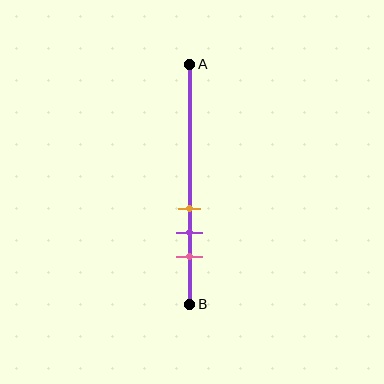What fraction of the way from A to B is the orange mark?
The orange mark is approximately 60% (0.6) of the way from A to B.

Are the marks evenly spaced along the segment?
Yes, the marks are approximately evenly spaced.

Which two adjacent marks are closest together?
The orange and purple marks are the closest adjacent pair.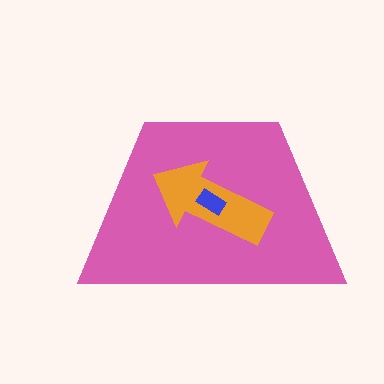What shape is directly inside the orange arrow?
The blue rectangle.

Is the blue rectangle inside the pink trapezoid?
Yes.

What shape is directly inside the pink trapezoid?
The orange arrow.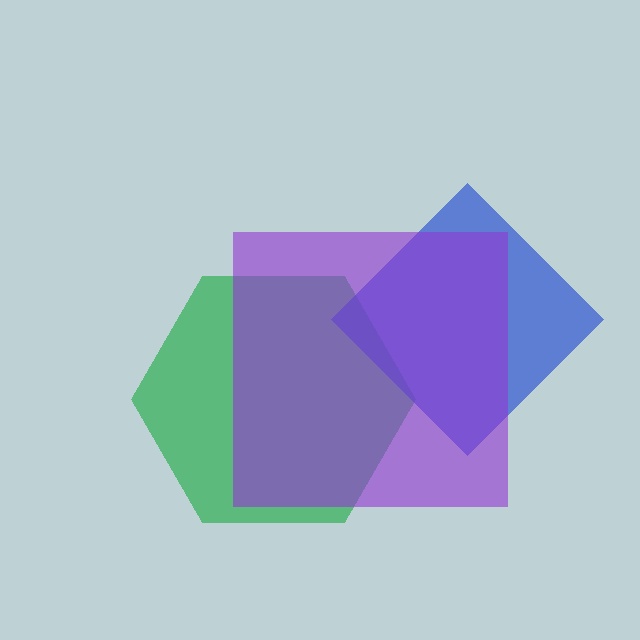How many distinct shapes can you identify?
There are 3 distinct shapes: a green hexagon, a blue diamond, a purple square.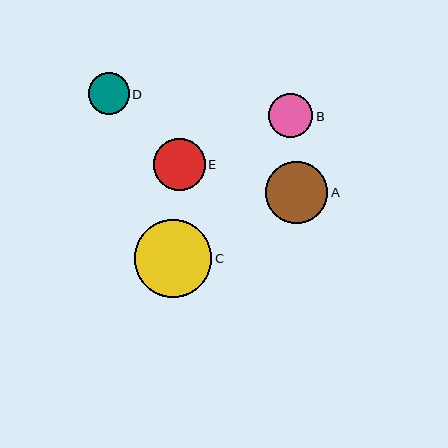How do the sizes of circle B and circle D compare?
Circle B and circle D are approximately the same size.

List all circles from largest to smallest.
From largest to smallest: C, A, E, B, D.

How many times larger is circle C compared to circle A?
Circle C is approximately 1.2 times the size of circle A.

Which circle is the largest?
Circle C is the largest with a size of approximately 77 pixels.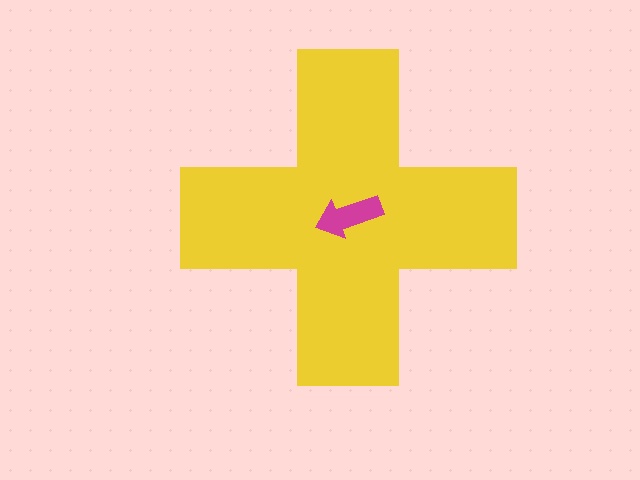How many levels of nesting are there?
2.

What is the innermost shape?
The magenta arrow.